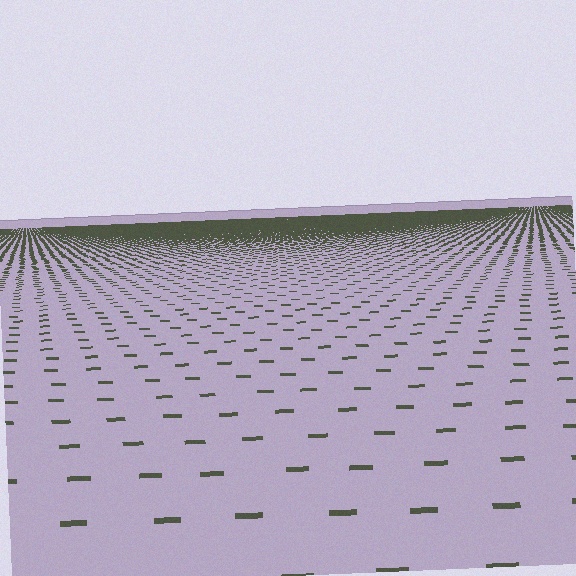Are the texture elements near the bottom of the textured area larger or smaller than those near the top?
Larger. Near the bottom, elements are closer to the viewer and appear at a bigger on-screen size.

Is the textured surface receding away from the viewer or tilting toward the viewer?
The surface is receding away from the viewer. Texture elements get smaller and denser toward the top.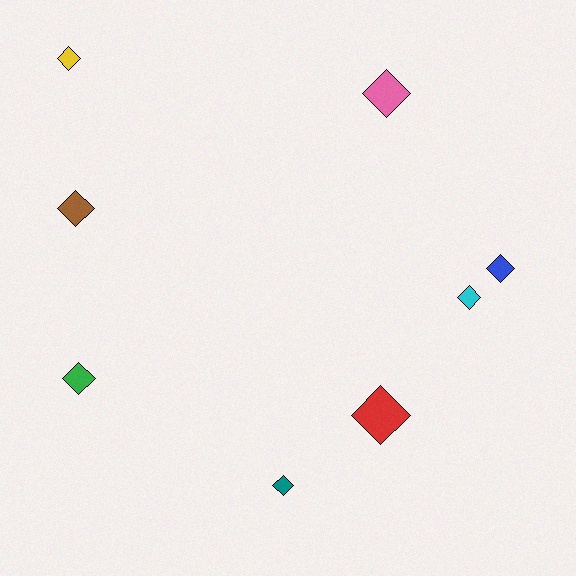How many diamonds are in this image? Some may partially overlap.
There are 8 diamonds.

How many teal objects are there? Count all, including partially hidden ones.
There is 1 teal object.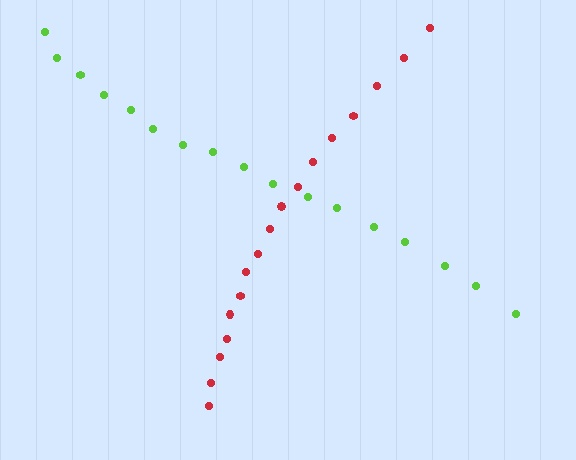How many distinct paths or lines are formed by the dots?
There are 2 distinct paths.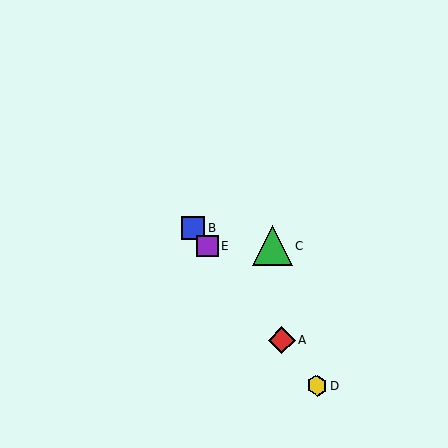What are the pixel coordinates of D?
Object D is at (317, 385).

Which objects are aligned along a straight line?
Objects A, B, D, E are aligned along a straight line.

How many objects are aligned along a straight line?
4 objects (A, B, D, E) are aligned along a straight line.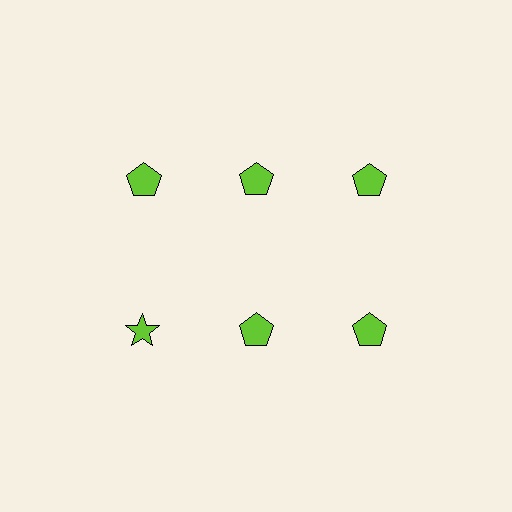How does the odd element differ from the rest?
It has a different shape: star instead of pentagon.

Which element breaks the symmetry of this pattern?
The lime star in the second row, leftmost column breaks the symmetry. All other shapes are lime pentagons.